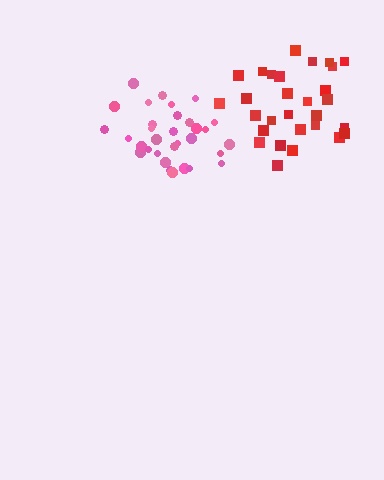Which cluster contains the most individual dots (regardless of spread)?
Pink (32).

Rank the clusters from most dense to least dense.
pink, red.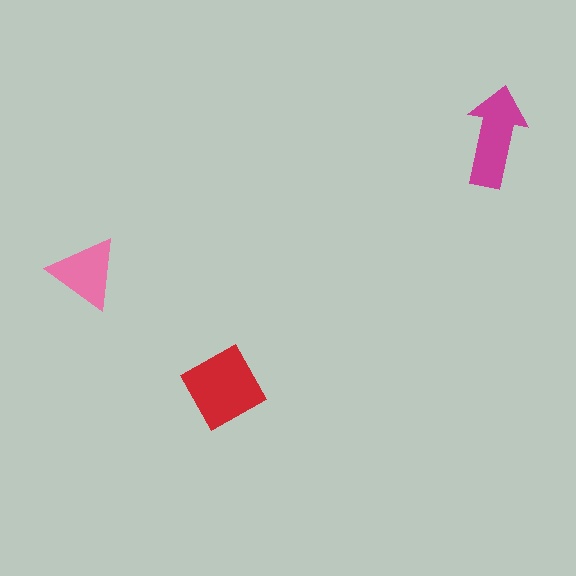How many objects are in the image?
There are 3 objects in the image.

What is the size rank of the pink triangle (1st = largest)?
3rd.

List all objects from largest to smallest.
The red diamond, the magenta arrow, the pink triangle.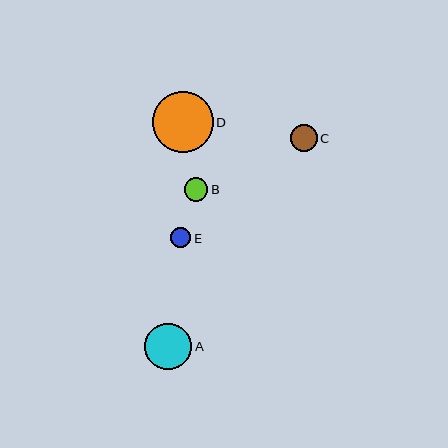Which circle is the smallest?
Circle E is the smallest with a size of approximately 21 pixels.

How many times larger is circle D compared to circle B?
Circle D is approximately 2.6 times the size of circle B.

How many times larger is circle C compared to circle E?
Circle C is approximately 1.3 times the size of circle E.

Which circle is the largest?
Circle D is the largest with a size of approximately 61 pixels.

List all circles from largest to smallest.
From largest to smallest: D, A, C, B, E.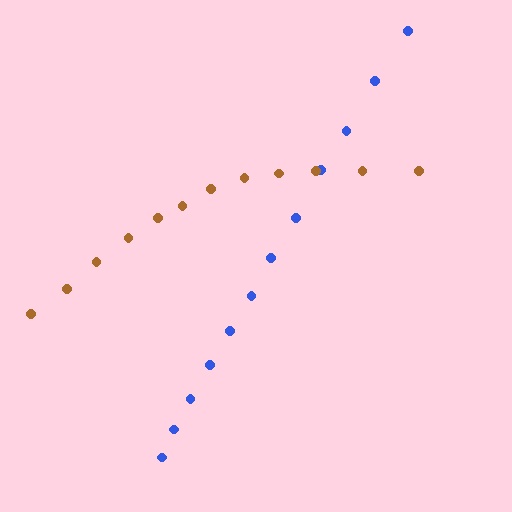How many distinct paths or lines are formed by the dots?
There are 2 distinct paths.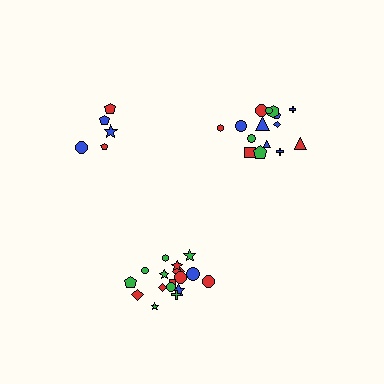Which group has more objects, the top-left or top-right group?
The top-right group.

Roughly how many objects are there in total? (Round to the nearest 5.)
Roughly 40 objects in total.